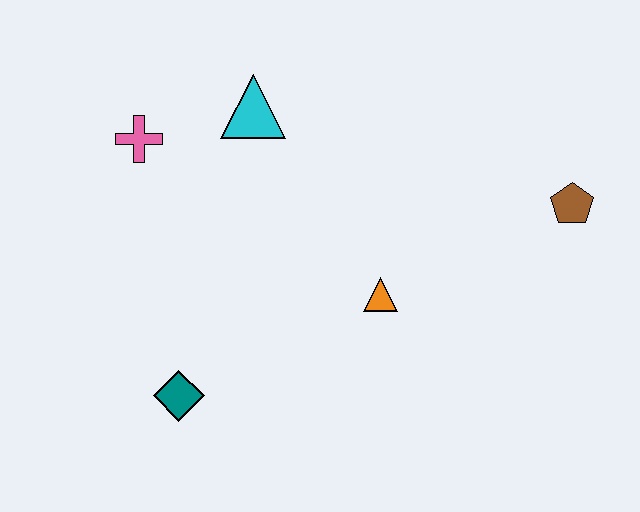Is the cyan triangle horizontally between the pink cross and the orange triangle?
Yes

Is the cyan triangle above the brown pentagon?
Yes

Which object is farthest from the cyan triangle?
The brown pentagon is farthest from the cyan triangle.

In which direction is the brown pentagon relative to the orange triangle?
The brown pentagon is to the right of the orange triangle.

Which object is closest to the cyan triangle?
The pink cross is closest to the cyan triangle.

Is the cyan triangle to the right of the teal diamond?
Yes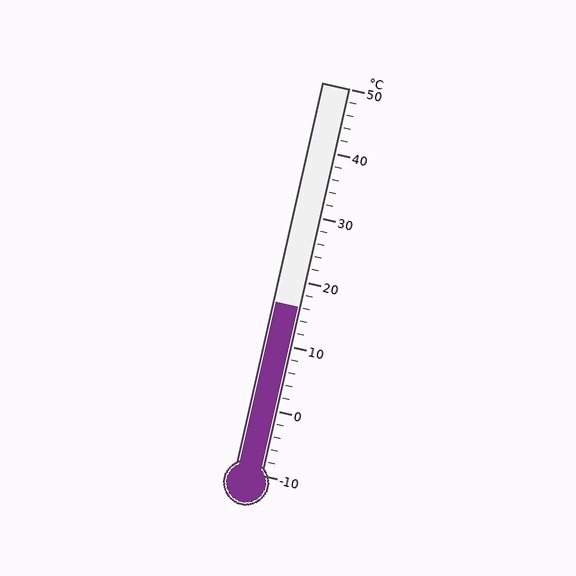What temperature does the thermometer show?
The thermometer shows approximately 16°C.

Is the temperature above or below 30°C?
The temperature is below 30°C.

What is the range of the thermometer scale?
The thermometer scale ranges from -10°C to 50°C.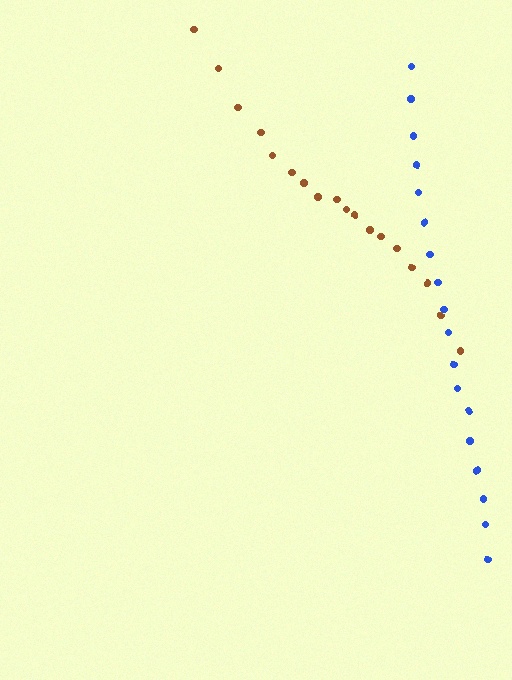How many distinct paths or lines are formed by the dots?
There are 2 distinct paths.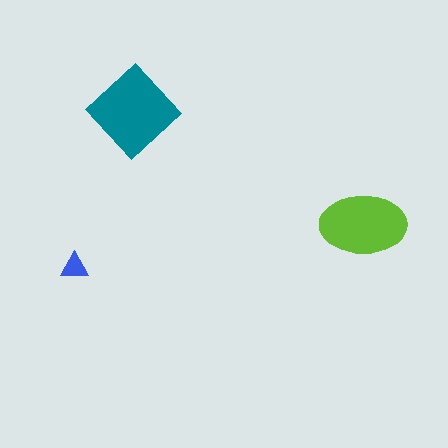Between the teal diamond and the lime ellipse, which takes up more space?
The teal diamond.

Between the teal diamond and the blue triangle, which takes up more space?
The teal diamond.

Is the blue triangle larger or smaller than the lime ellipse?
Smaller.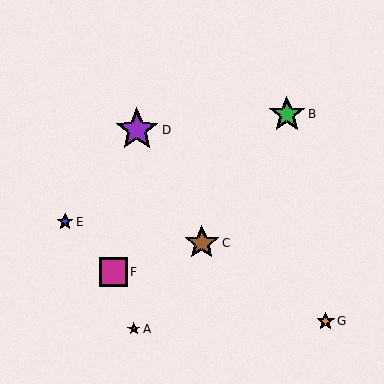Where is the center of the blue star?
The center of the blue star is at (65, 222).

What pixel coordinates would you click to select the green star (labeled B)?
Click at (287, 114) to select the green star B.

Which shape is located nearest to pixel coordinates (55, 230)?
The blue star (labeled E) at (65, 222) is nearest to that location.